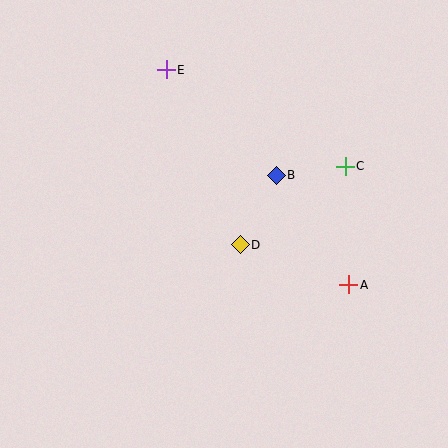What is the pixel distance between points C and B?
The distance between C and B is 70 pixels.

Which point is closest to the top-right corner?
Point C is closest to the top-right corner.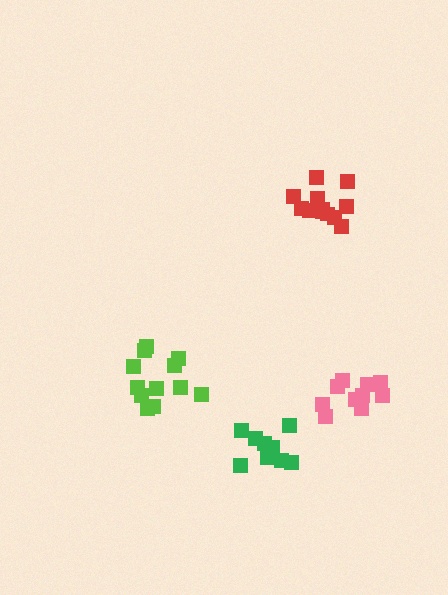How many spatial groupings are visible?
There are 4 spatial groupings.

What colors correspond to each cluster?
The clusters are colored: lime, pink, red, green.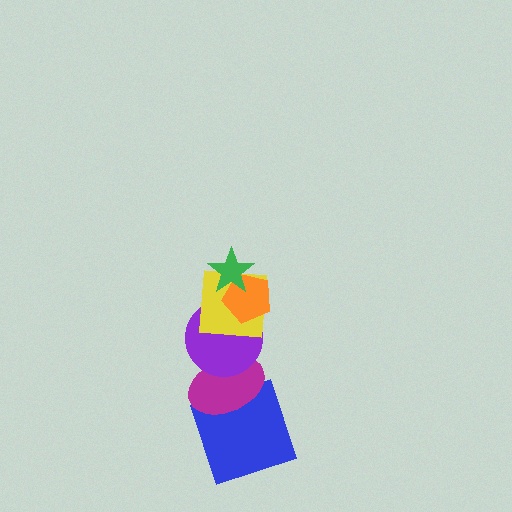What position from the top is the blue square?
The blue square is 6th from the top.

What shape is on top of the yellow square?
The orange pentagon is on top of the yellow square.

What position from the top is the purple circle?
The purple circle is 4th from the top.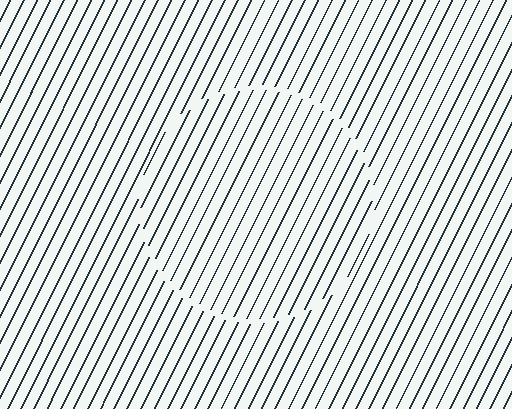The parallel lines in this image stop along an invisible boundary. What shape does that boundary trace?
An illusory circle. The interior of the shape contains the same grating, shifted by half a period — the contour is defined by the phase discontinuity where line-ends from the inner and outer gratings abut.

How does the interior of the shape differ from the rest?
The interior of the shape contains the same grating, shifted by half a period — the contour is defined by the phase discontinuity where line-ends from the inner and outer gratings abut.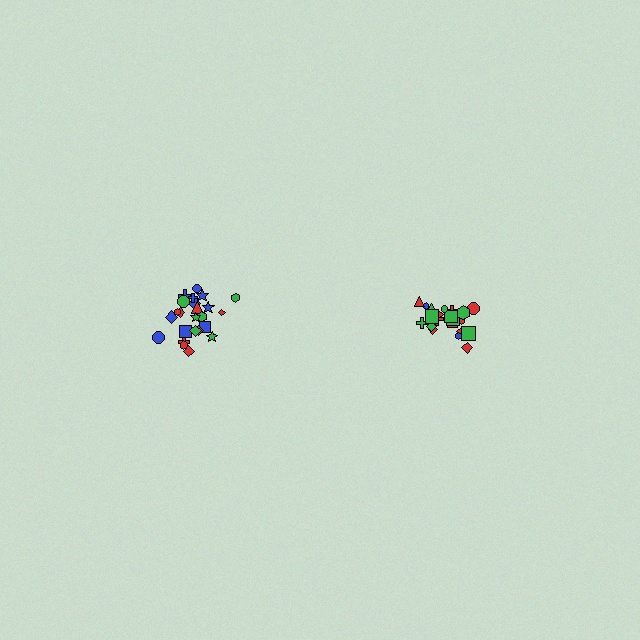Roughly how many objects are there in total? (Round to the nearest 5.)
Roughly 45 objects in total.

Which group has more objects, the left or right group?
The left group.